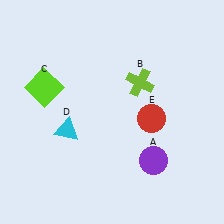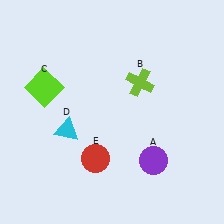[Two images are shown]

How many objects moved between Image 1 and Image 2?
1 object moved between the two images.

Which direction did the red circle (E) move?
The red circle (E) moved left.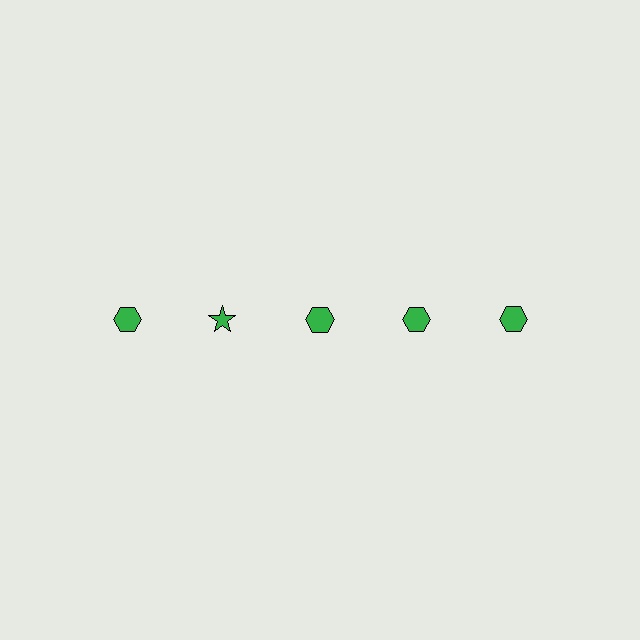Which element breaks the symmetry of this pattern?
The green star in the top row, second from left column breaks the symmetry. All other shapes are green hexagons.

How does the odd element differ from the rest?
It has a different shape: star instead of hexagon.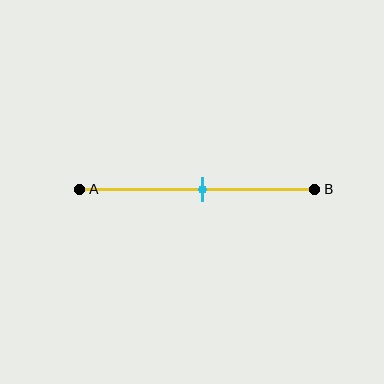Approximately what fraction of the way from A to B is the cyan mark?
The cyan mark is approximately 50% of the way from A to B.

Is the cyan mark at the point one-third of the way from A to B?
No, the mark is at about 50% from A, not at the 33% one-third point.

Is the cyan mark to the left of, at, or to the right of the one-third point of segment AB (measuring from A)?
The cyan mark is to the right of the one-third point of segment AB.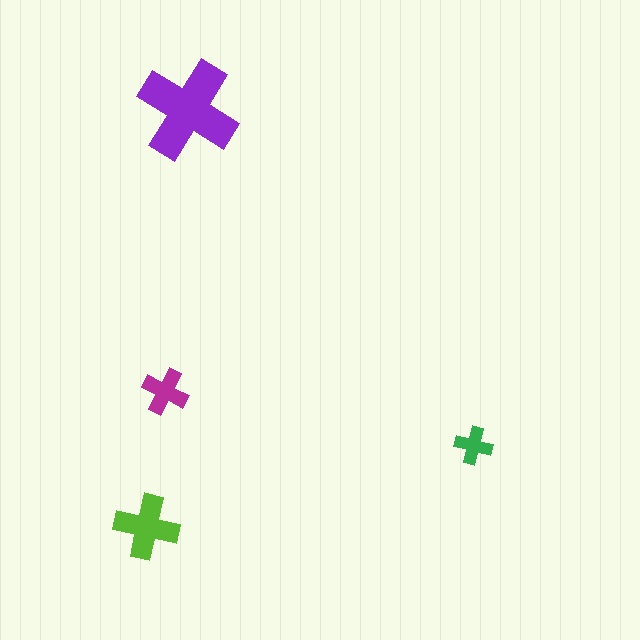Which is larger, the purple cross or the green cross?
The purple one.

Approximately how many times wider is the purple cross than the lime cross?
About 1.5 times wider.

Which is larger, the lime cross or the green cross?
The lime one.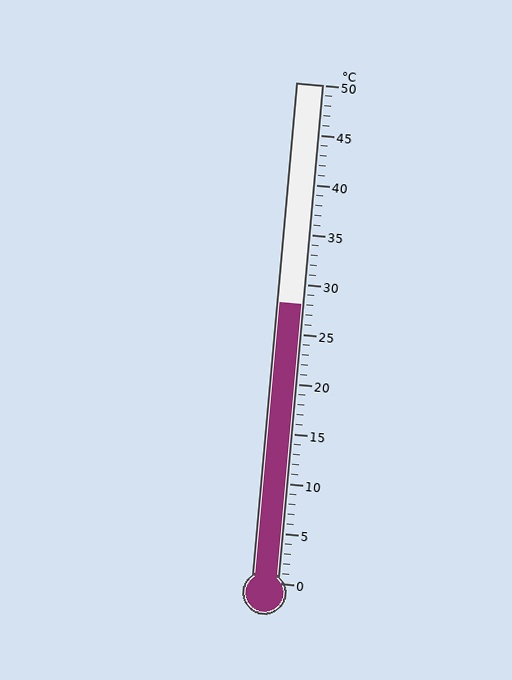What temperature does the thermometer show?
The thermometer shows approximately 28°C.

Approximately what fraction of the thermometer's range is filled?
The thermometer is filled to approximately 55% of its range.